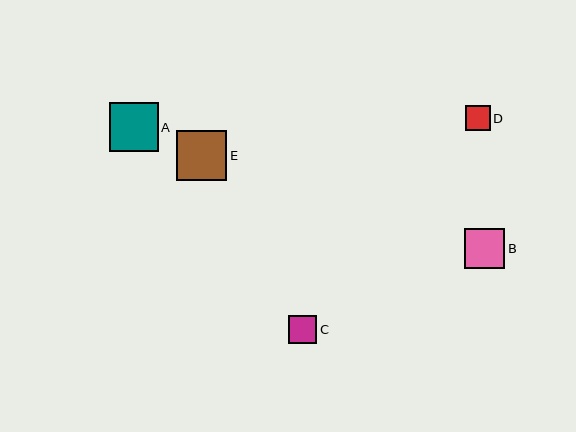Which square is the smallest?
Square D is the smallest with a size of approximately 25 pixels.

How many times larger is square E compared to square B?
Square E is approximately 1.2 times the size of square B.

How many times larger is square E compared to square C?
Square E is approximately 1.8 times the size of square C.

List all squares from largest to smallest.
From largest to smallest: E, A, B, C, D.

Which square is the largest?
Square E is the largest with a size of approximately 50 pixels.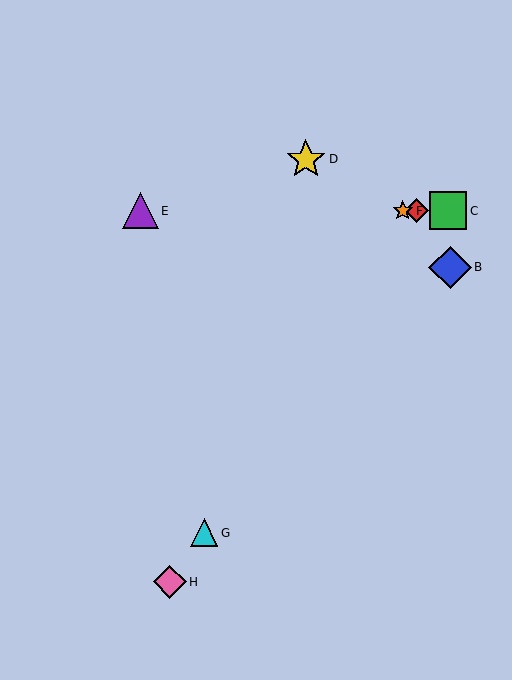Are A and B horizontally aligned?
No, A is at y≈211 and B is at y≈267.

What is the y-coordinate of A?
Object A is at y≈211.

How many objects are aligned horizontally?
4 objects (A, C, E, F) are aligned horizontally.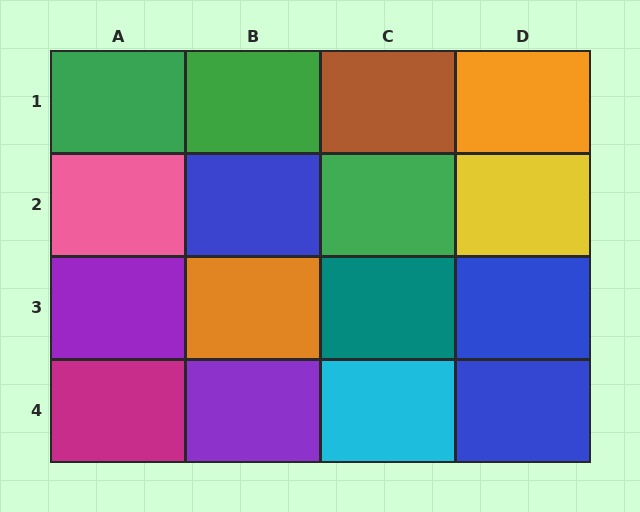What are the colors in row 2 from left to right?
Pink, blue, green, yellow.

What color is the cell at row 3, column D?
Blue.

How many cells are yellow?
1 cell is yellow.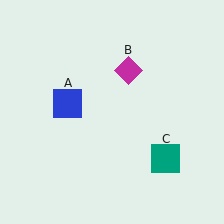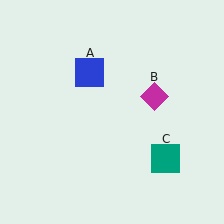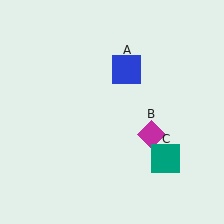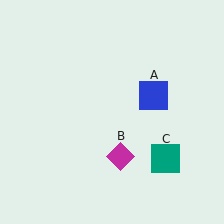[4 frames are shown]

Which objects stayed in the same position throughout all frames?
Teal square (object C) remained stationary.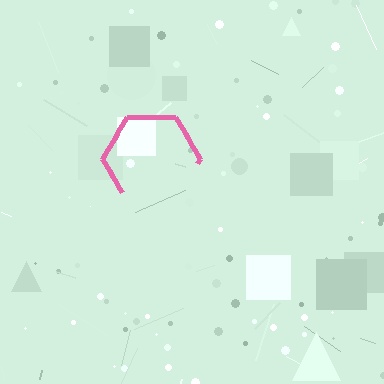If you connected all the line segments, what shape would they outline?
They would outline a hexagon.